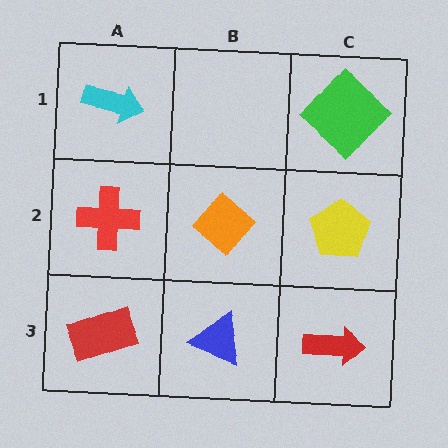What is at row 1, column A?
A cyan arrow.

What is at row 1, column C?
A green diamond.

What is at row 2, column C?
A yellow pentagon.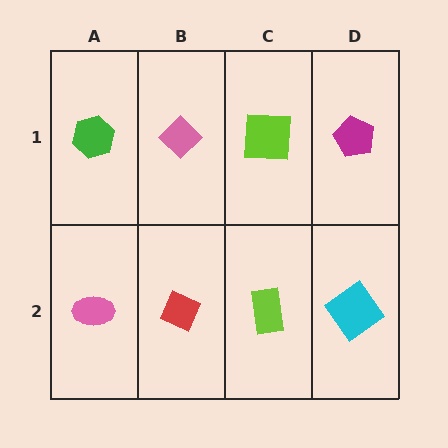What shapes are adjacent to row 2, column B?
A pink diamond (row 1, column B), a pink ellipse (row 2, column A), a lime rectangle (row 2, column C).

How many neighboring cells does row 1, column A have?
2.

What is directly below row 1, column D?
A cyan diamond.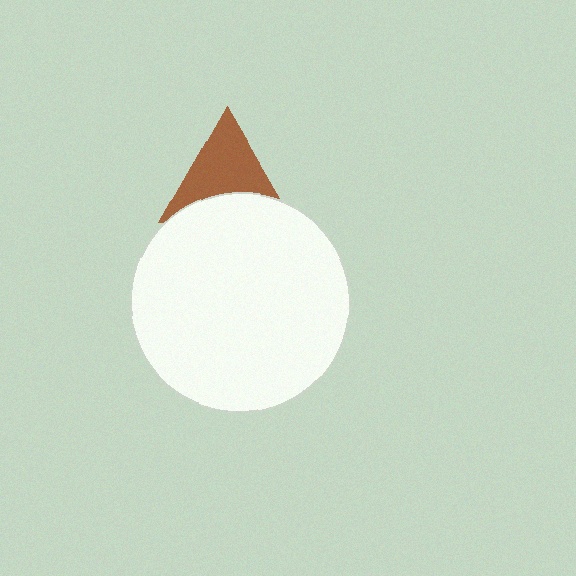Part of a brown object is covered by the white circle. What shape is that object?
It is a triangle.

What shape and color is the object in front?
The object in front is a white circle.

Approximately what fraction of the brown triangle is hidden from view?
Roughly 38% of the brown triangle is hidden behind the white circle.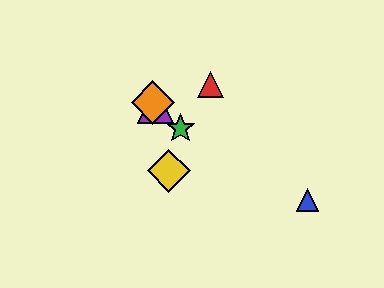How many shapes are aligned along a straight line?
3 shapes (the green star, the purple triangle, the orange diamond) are aligned along a straight line.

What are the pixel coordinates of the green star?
The green star is at (180, 129).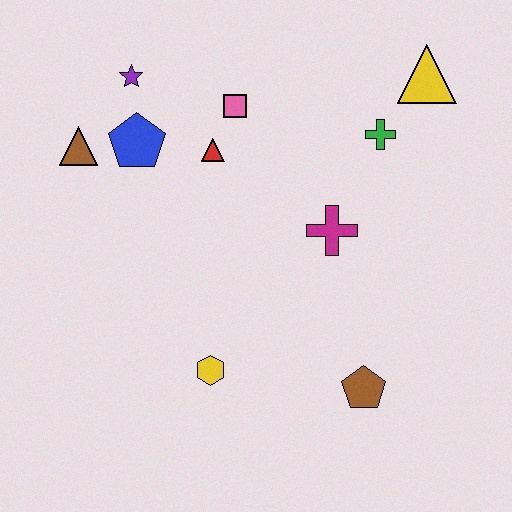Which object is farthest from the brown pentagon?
The purple star is farthest from the brown pentagon.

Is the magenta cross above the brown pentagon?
Yes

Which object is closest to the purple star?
The blue pentagon is closest to the purple star.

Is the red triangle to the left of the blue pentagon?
No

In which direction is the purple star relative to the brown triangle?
The purple star is above the brown triangle.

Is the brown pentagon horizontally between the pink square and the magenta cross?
No